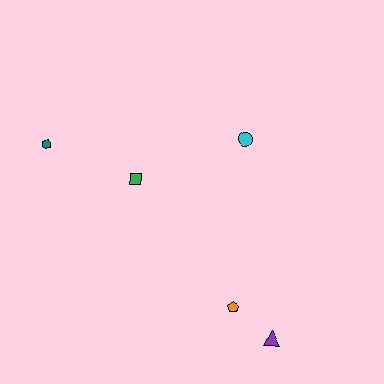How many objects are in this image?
There are 5 objects.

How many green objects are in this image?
There is 1 green object.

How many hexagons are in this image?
There is 1 hexagon.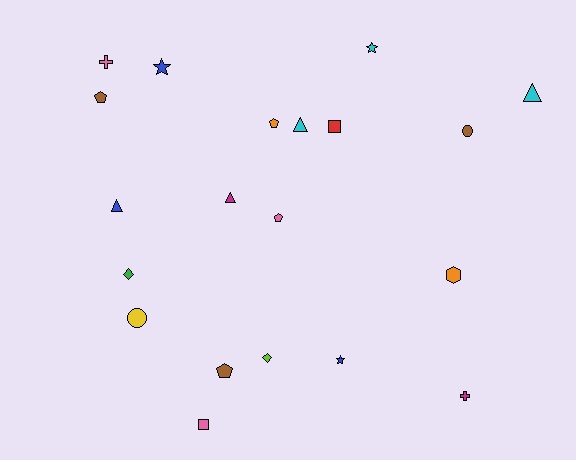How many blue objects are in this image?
There are 3 blue objects.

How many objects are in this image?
There are 20 objects.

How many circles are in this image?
There are 2 circles.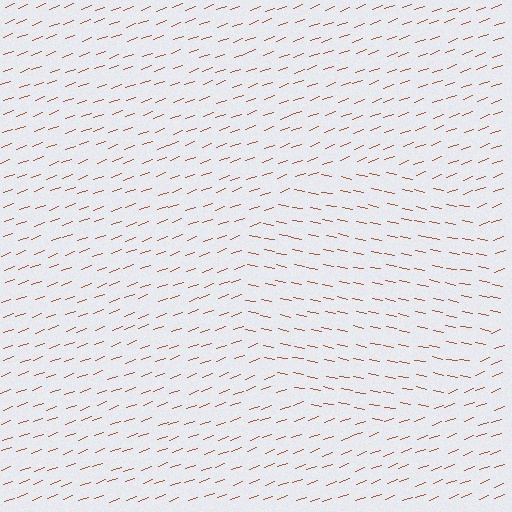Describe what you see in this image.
The image is filled with small brown line segments. A circle region in the image has lines oriented differently from the surrounding lines, creating a visible texture boundary.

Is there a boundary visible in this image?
Yes, there is a texture boundary formed by a change in line orientation.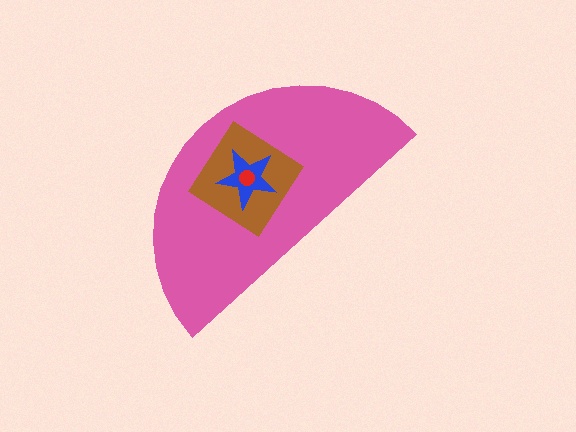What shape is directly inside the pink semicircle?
The brown diamond.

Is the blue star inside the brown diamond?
Yes.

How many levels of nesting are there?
4.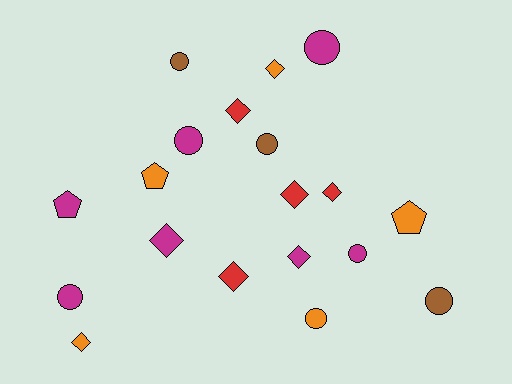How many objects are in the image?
There are 19 objects.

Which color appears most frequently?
Magenta, with 7 objects.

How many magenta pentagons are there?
There is 1 magenta pentagon.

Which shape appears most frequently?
Circle, with 8 objects.